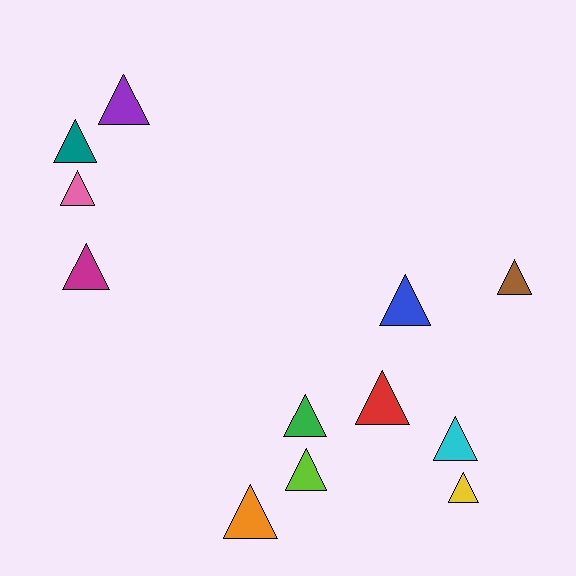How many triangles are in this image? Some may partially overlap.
There are 12 triangles.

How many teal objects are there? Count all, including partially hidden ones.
There is 1 teal object.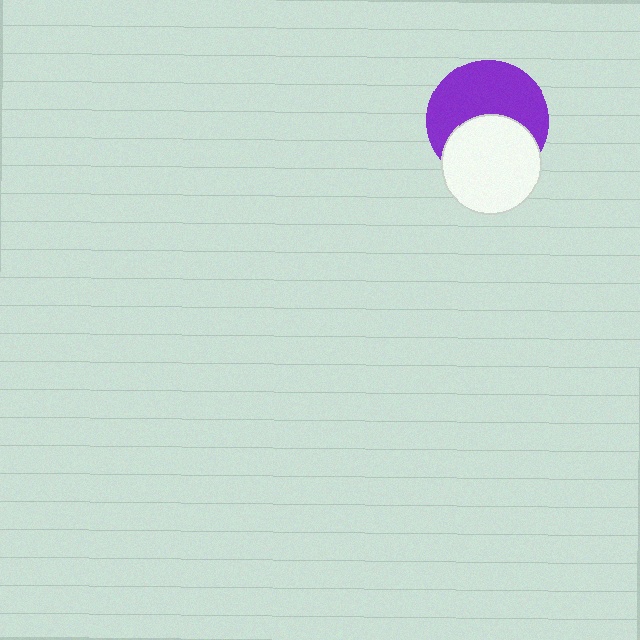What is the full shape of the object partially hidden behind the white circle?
The partially hidden object is a purple circle.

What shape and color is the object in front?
The object in front is a white circle.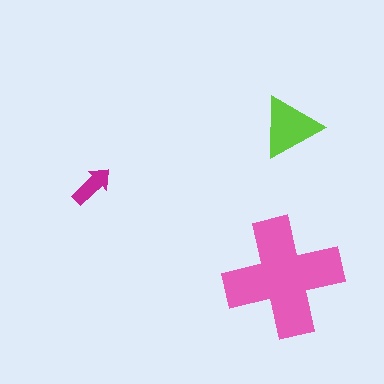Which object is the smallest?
The magenta arrow.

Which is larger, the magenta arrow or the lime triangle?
The lime triangle.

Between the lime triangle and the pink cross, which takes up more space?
The pink cross.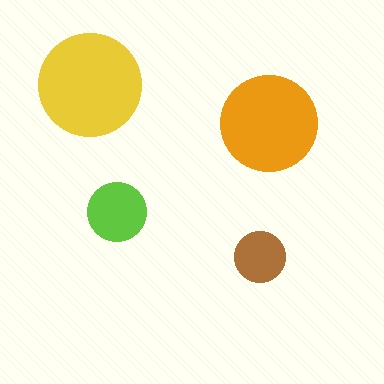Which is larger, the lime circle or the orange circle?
The orange one.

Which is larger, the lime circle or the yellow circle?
The yellow one.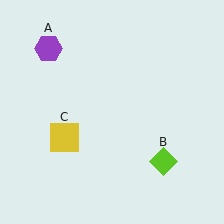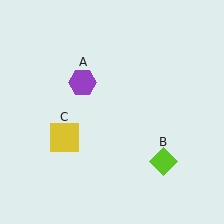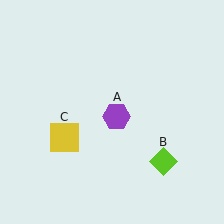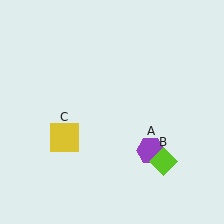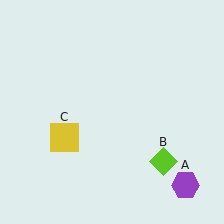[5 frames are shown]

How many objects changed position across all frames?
1 object changed position: purple hexagon (object A).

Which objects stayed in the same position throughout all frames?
Lime diamond (object B) and yellow square (object C) remained stationary.